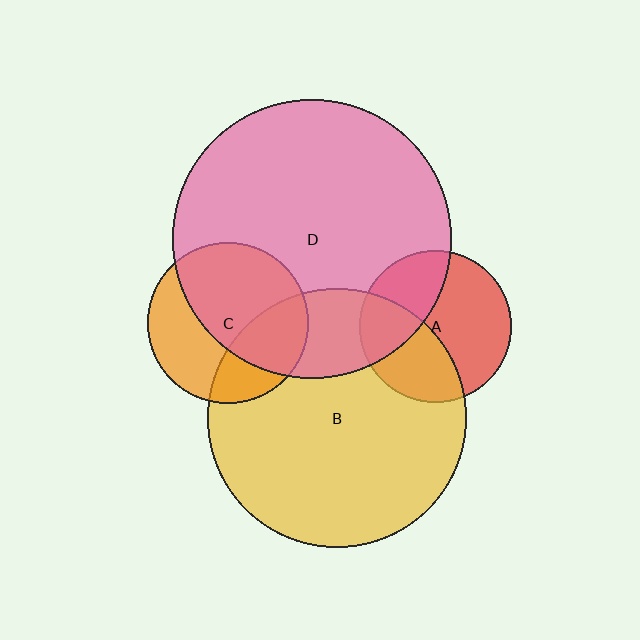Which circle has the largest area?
Circle D (pink).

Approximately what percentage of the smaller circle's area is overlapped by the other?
Approximately 35%.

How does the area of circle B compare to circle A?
Approximately 2.9 times.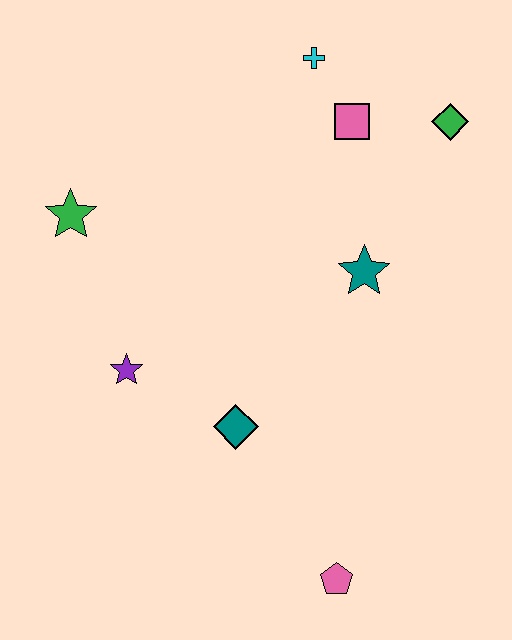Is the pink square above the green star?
Yes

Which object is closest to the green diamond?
The pink square is closest to the green diamond.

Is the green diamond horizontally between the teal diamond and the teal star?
No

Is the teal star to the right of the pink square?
Yes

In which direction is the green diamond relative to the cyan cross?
The green diamond is to the right of the cyan cross.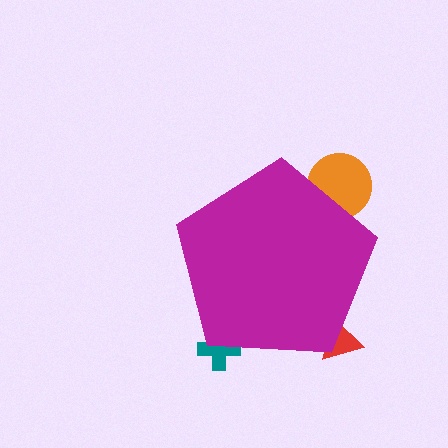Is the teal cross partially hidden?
Yes, the teal cross is partially hidden behind the magenta pentagon.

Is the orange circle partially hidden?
Yes, the orange circle is partially hidden behind the magenta pentagon.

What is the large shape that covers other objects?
A magenta pentagon.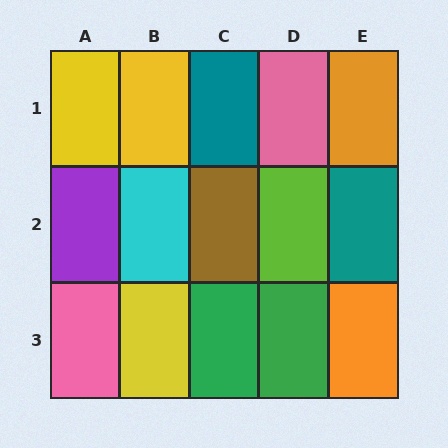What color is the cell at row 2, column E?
Teal.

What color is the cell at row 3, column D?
Green.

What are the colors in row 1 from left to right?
Yellow, yellow, teal, pink, orange.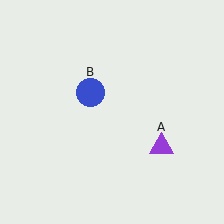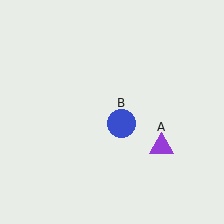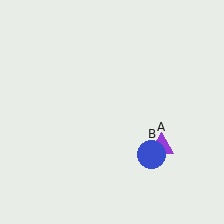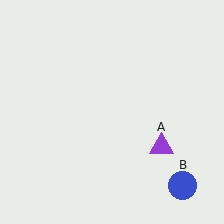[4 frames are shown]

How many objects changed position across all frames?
1 object changed position: blue circle (object B).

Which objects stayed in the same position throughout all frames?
Purple triangle (object A) remained stationary.